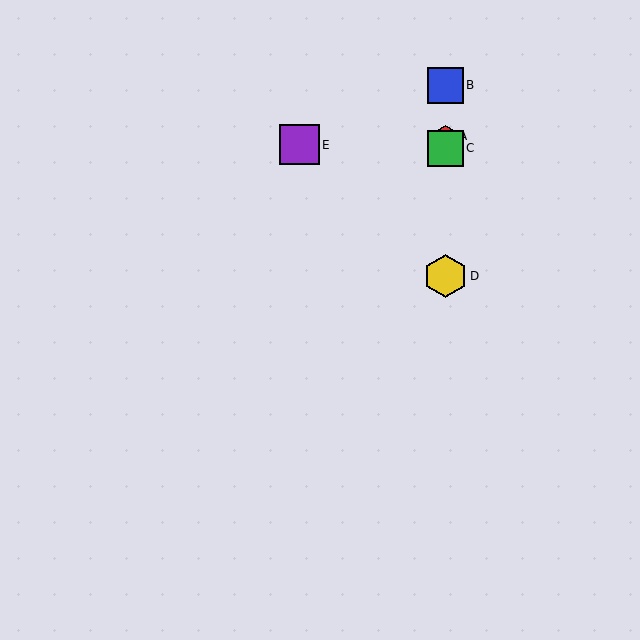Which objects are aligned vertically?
Objects A, B, C, D are aligned vertically.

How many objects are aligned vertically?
4 objects (A, B, C, D) are aligned vertically.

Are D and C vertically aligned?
Yes, both are at x≈445.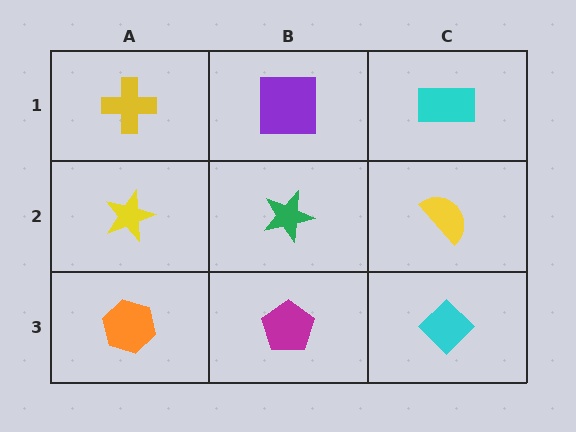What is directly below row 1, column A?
A yellow star.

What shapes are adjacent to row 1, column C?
A yellow semicircle (row 2, column C), a purple square (row 1, column B).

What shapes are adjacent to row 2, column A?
A yellow cross (row 1, column A), an orange hexagon (row 3, column A), a green star (row 2, column B).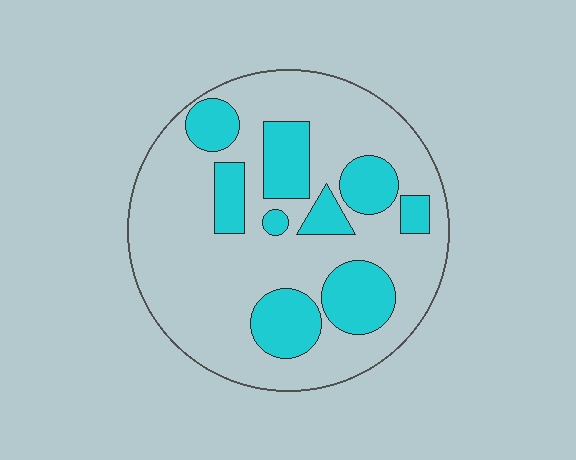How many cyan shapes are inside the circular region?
9.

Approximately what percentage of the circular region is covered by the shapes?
Approximately 30%.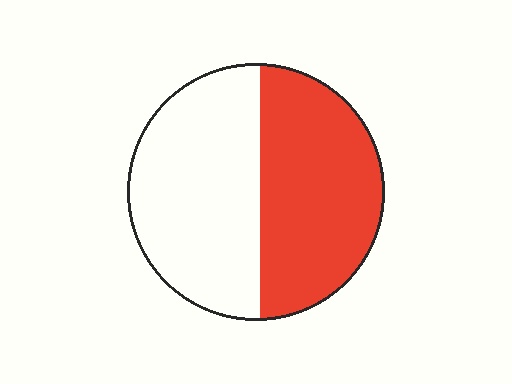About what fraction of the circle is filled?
About one half (1/2).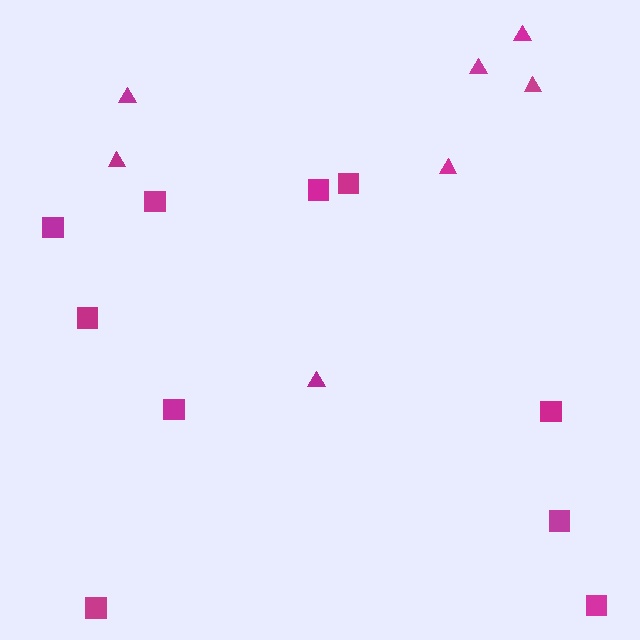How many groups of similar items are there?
There are 2 groups: one group of squares (10) and one group of triangles (7).